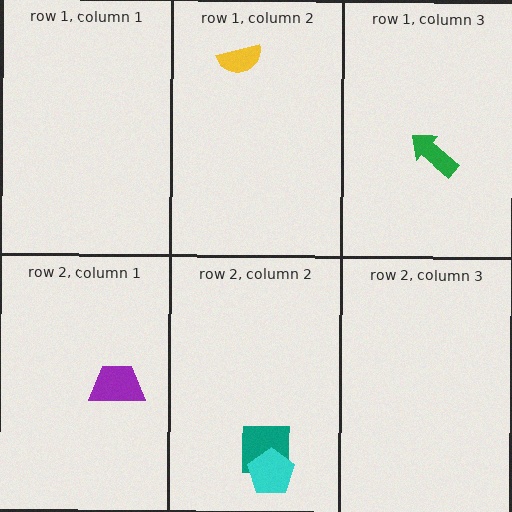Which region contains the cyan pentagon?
The row 2, column 2 region.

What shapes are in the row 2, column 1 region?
The purple trapezoid.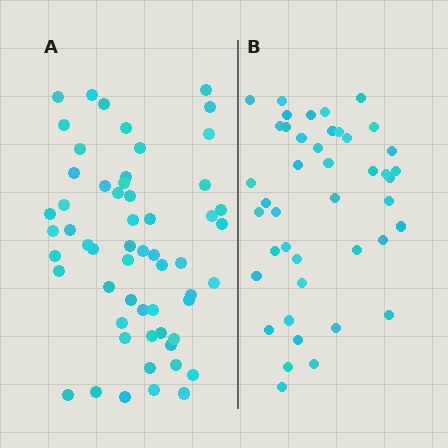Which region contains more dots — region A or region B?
Region A (the left region) has more dots.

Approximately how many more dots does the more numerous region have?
Region A has approximately 15 more dots than region B.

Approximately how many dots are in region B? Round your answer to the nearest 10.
About 40 dots. (The exact count is 43, which rounds to 40.)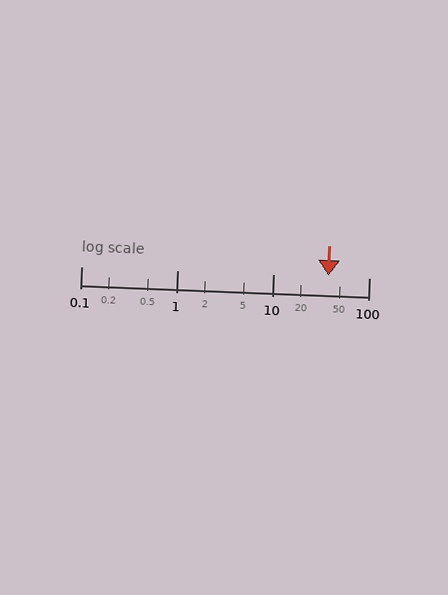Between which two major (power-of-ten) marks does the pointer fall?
The pointer is between 10 and 100.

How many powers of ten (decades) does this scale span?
The scale spans 3 decades, from 0.1 to 100.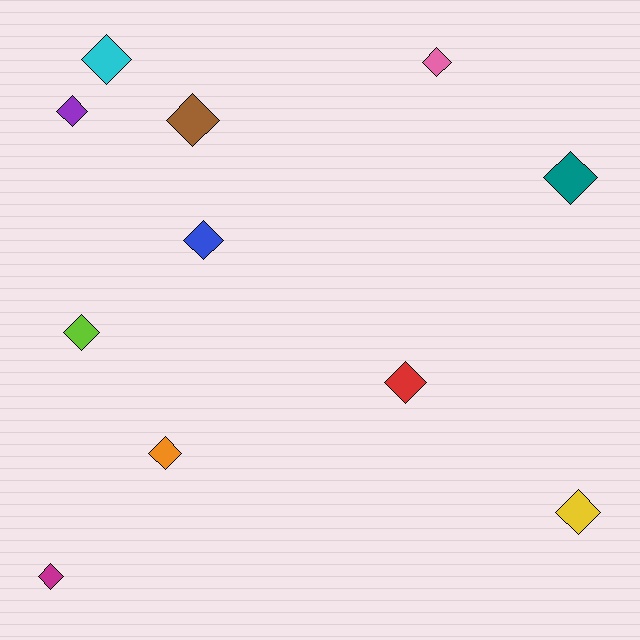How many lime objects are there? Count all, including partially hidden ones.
There is 1 lime object.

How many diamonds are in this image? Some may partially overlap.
There are 11 diamonds.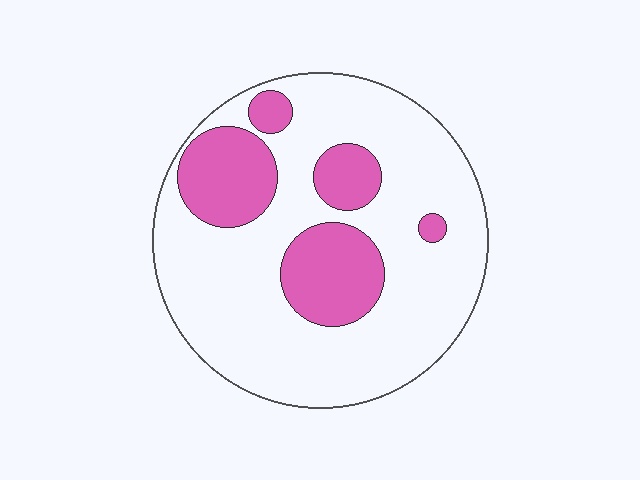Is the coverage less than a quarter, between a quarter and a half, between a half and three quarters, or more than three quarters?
Between a quarter and a half.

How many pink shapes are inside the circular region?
5.